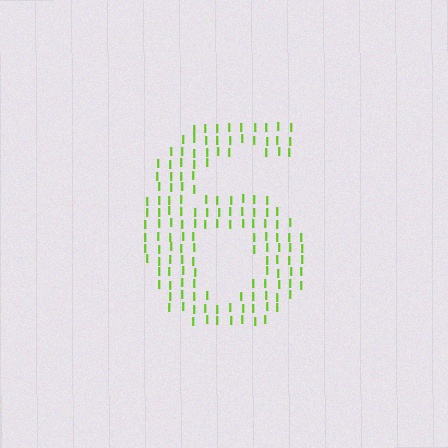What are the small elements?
The small elements are letter I's.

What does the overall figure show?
The overall figure shows the digit 6.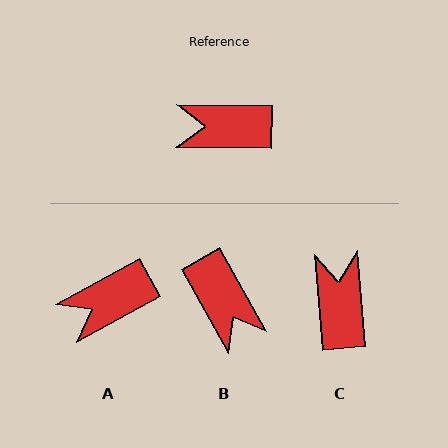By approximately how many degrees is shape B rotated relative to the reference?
Approximately 120 degrees counter-clockwise.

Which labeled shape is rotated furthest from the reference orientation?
B, about 120 degrees away.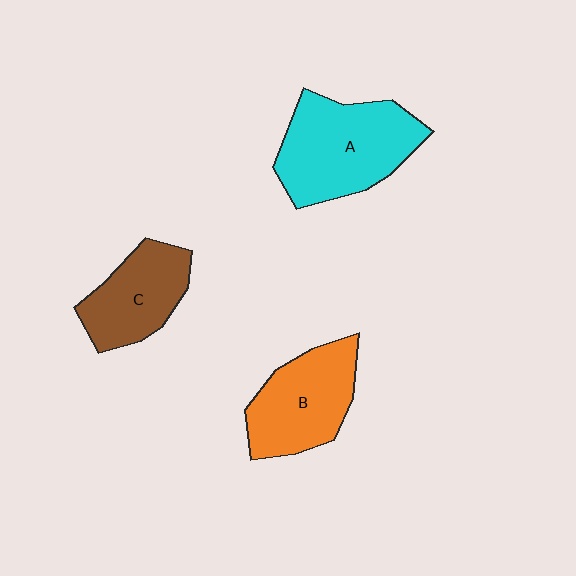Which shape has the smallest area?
Shape C (brown).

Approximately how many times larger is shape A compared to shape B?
Approximately 1.3 times.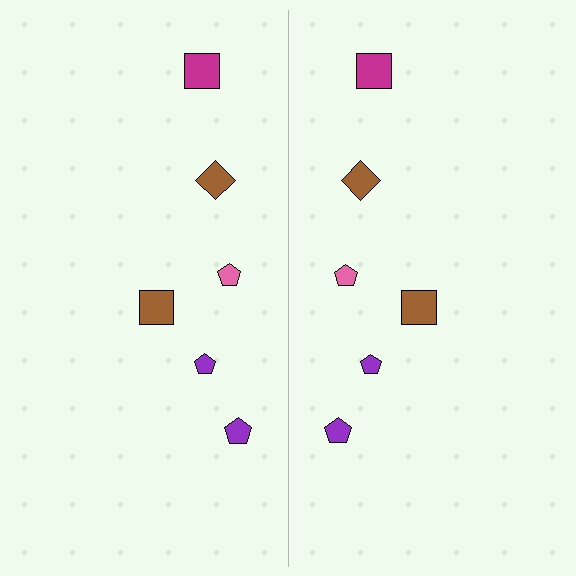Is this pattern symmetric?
Yes, this pattern has bilateral (reflection) symmetry.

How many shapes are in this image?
There are 12 shapes in this image.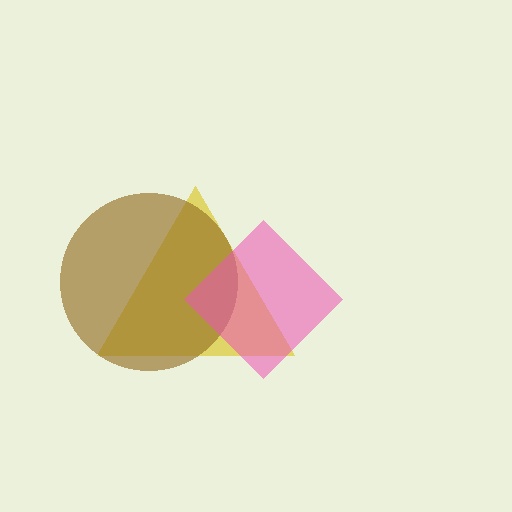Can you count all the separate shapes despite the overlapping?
Yes, there are 3 separate shapes.